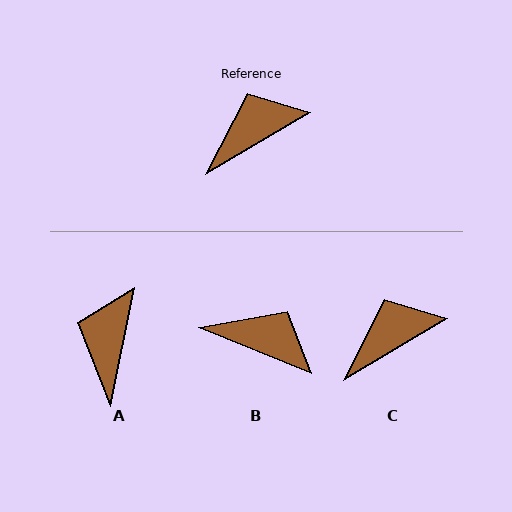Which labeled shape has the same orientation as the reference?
C.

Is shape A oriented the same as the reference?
No, it is off by about 48 degrees.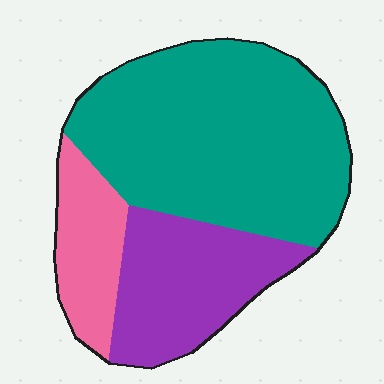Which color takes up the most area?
Teal, at roughly 60%.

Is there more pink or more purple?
Purple.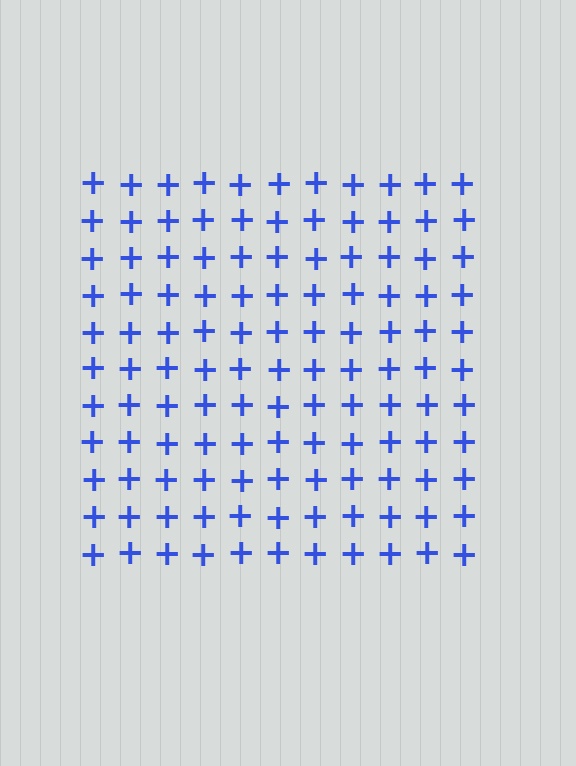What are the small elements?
The small elements are plus signs.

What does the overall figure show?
The overall figure shows a square.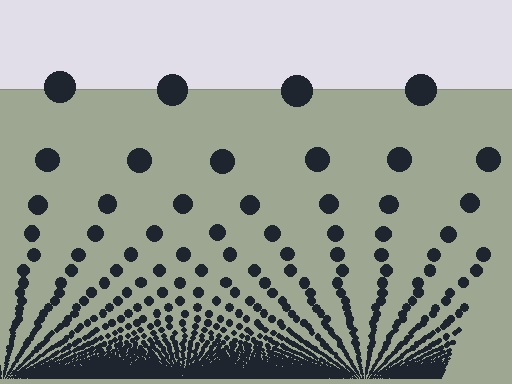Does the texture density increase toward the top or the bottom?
Density increases toward the bottom.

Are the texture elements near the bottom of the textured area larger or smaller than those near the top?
Smaller. The gradient is inverted — elements near the bottom are smaller and denser.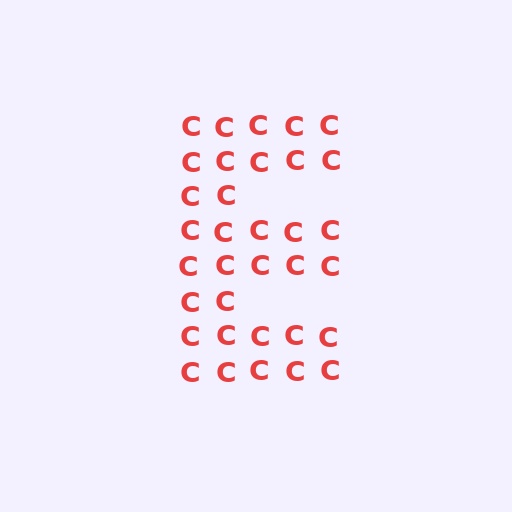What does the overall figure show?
The overall figure shows the letter E.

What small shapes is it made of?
It is made of small letter C's.